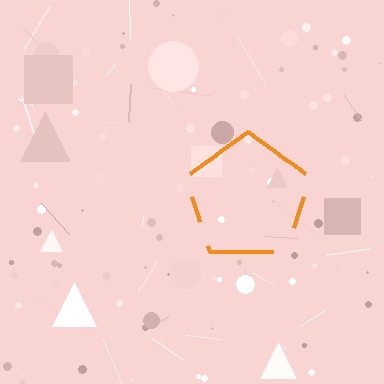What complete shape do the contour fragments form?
The contour fragments form a pentagon.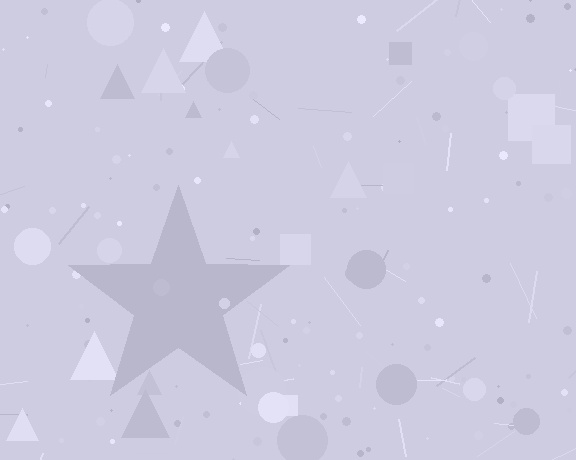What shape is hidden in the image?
A star is hidden in the image.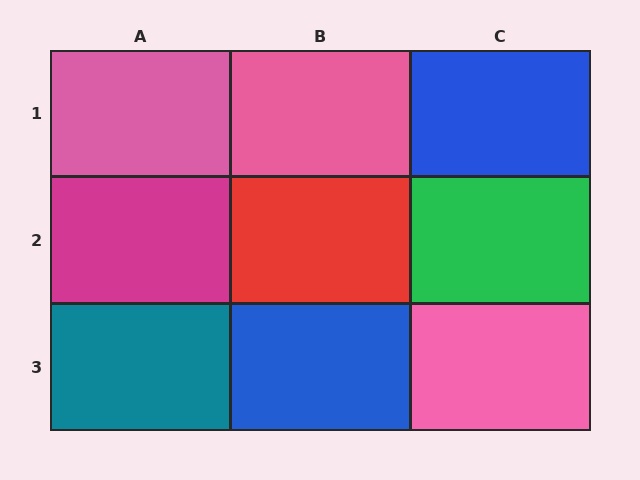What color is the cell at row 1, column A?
Pink.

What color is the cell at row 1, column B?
Pink.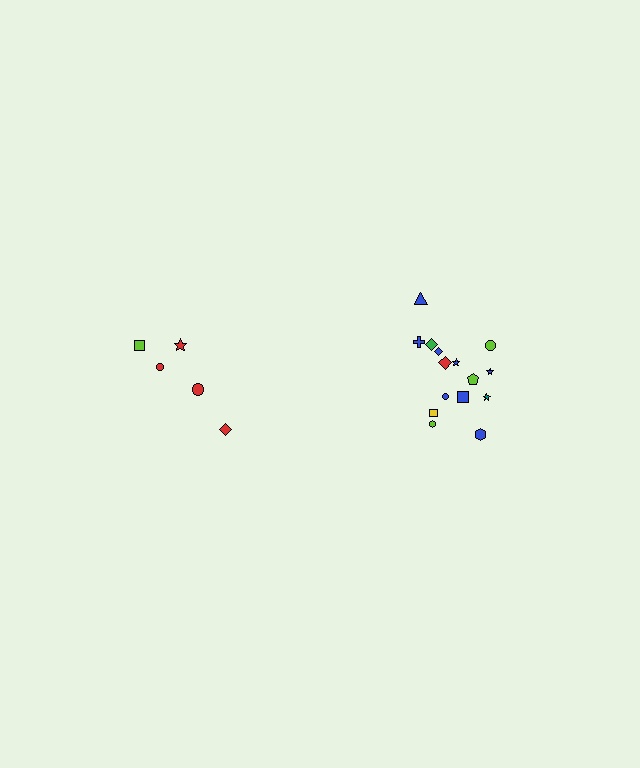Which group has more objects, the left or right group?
The right group.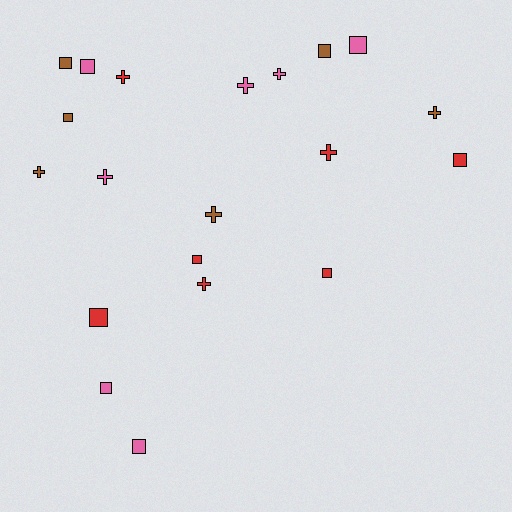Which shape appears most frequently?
Square, with 11 objects.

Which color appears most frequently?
Pink, with 7 objects.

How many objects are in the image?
There are 20 objects.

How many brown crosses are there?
There are 3 brown crosses.